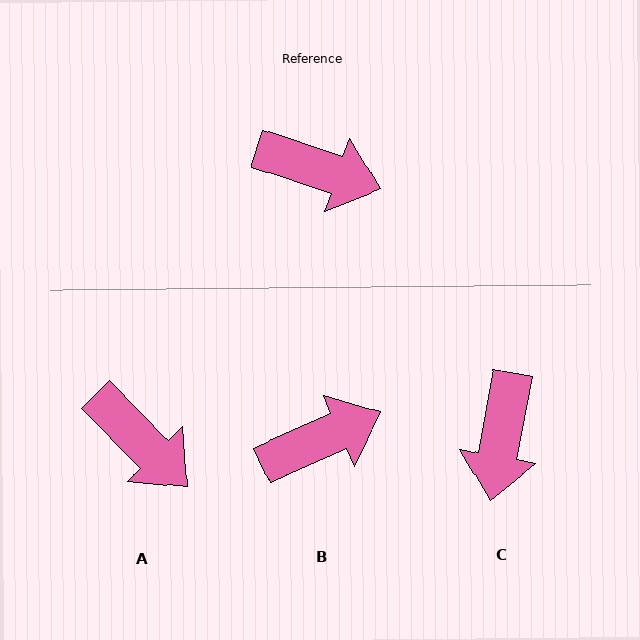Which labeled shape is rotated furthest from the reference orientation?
C, about 82 degrees away.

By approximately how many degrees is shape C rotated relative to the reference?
Approximately 82 degrees clockwise.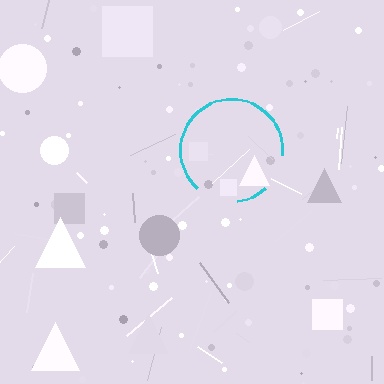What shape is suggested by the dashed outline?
The dashed outline suggests a circle.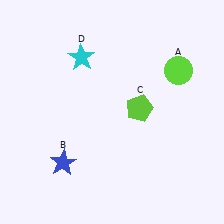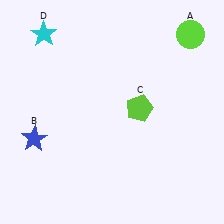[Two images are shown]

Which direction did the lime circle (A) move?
The lime circle (A) moved up.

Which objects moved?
The objects that moved are: the lime circle (A), the blue star (B), the cyan star (D).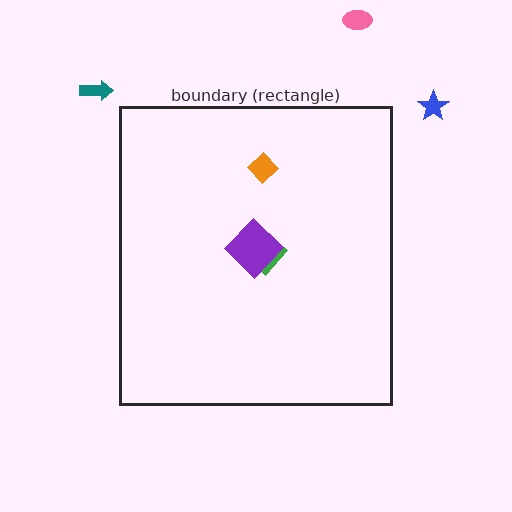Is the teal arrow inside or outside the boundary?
Outside.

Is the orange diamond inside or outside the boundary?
Inside.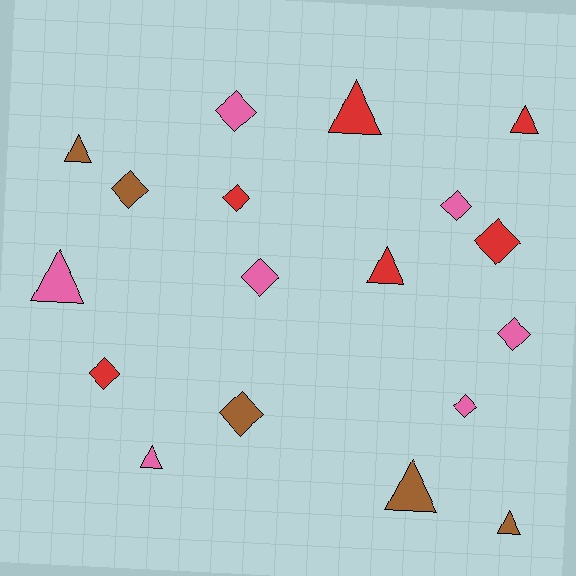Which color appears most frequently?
Pink, with 7 objects.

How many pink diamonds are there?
There are 5 pink diamonds.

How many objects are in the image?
There are 18 objects.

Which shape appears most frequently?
Diamond, with 10 objects.